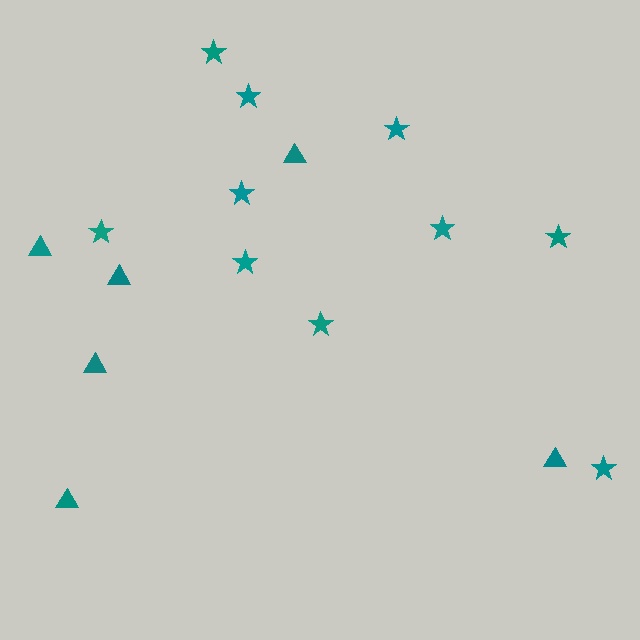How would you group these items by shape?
There are 2 groups: one group of stars (10) and one group of triangles (6).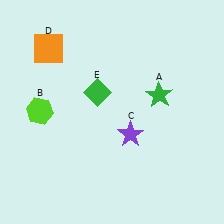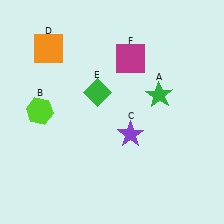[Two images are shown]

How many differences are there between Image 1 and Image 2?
There is 1 difference between the two images.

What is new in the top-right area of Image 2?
A magenta square (F) was added in the top-right area of Image 2.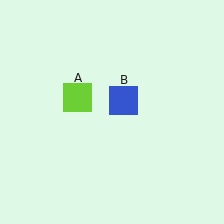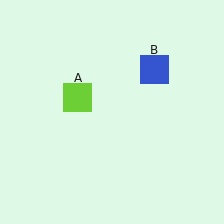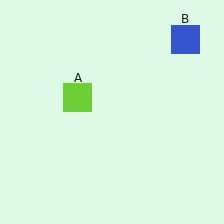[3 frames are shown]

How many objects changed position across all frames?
1 object changed position: blue square (object B).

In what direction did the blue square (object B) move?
The blue square (object B) moved up and to the right.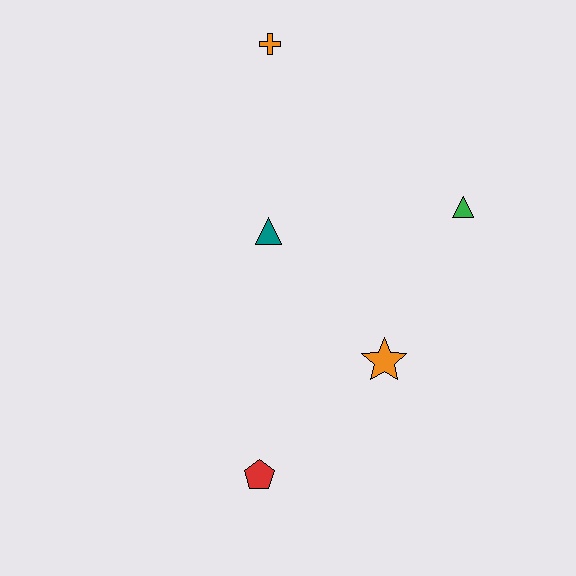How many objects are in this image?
There are 5 objects.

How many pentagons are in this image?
There is 1 pentagon.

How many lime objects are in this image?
There are no lime objects.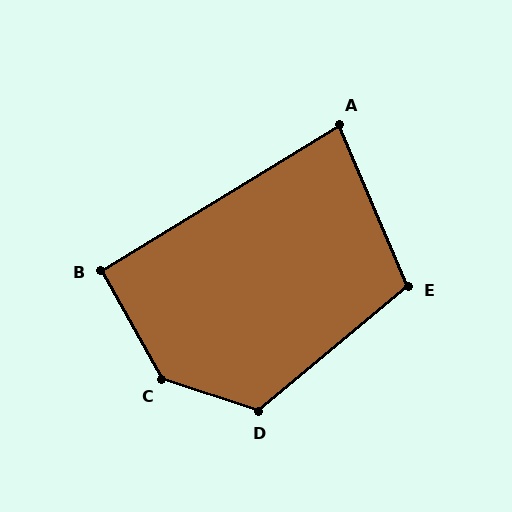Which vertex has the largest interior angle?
C, at approximately 137 degrees.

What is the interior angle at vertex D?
Approximately 122 degrees (obtuse).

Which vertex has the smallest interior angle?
A, at approximately 82 degrees.